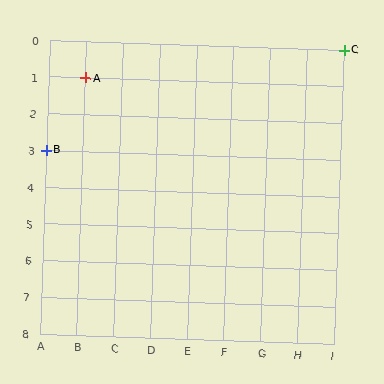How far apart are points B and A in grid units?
Points B and A are 1 column and 2 rows apart (about 2.2 grid units diagonally).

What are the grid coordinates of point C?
Point C is at grid coordinates (I, 0).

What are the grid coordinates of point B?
Point B is at grid coordinates (A, 3).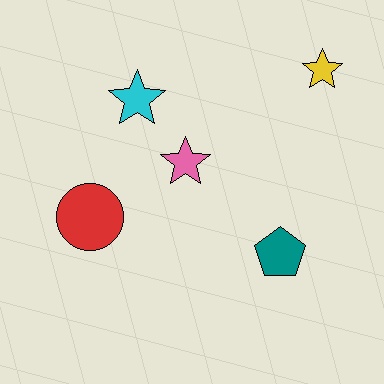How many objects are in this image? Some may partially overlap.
There are 5 objects.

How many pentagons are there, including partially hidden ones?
There is 1 pentagon.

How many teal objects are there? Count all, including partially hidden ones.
There is 1 teal object.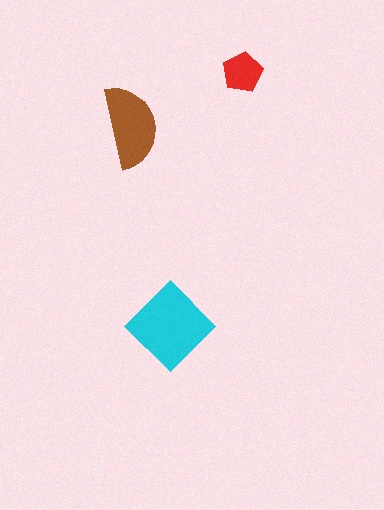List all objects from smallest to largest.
The red pentagon, the brown semicircle, the cyan diamond.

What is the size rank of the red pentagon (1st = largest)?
3rd.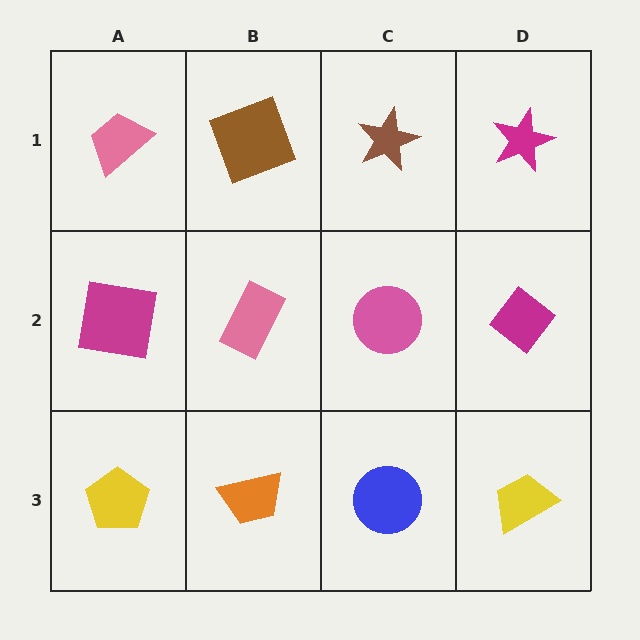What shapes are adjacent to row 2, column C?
A brown star (row 1, column C), a blue circle (row 3, column C), a pink rectangle (row 2, column B), a magenta diamond (row 2, column D).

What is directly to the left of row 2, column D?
A pink circle.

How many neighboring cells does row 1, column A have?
2.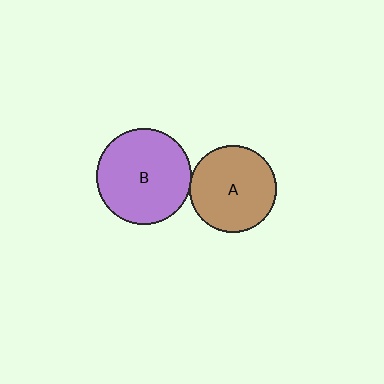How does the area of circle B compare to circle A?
Approximately 1.2 times.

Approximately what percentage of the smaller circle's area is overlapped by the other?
Approximately 5%.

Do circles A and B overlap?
Yes.